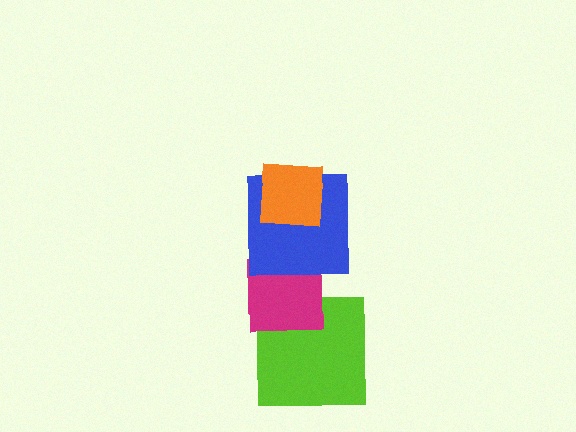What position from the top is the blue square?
The blue square is 2nd from the top.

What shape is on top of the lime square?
The magenta square is on top of the lime square.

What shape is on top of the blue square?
The orange square is on top of the blue square.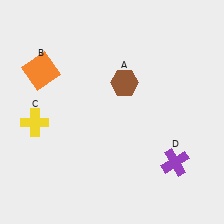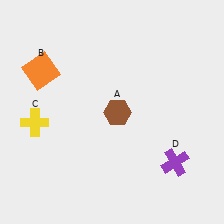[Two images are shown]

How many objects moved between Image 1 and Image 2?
1 object moved between the two images.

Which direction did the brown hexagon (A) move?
The brown hexagon (A) moved down.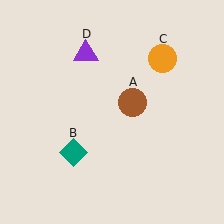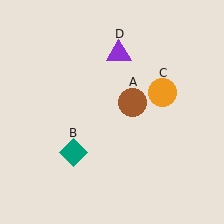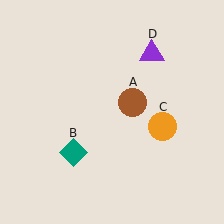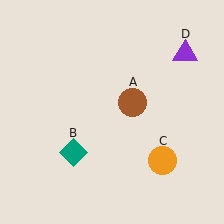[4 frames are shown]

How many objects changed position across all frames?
2 objects changed position: orange circle (object C), purple triangle (object D).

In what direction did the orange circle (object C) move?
The orange circle (object C) moved down.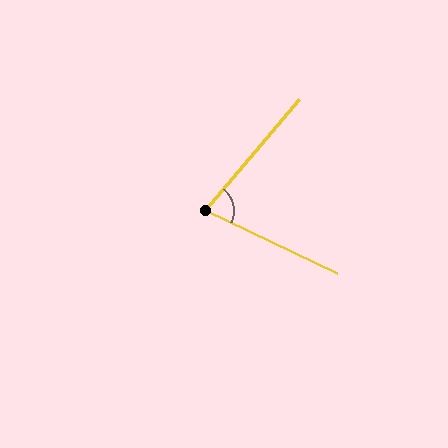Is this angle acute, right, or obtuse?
It is acute.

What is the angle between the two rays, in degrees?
Approximately 75 degrees.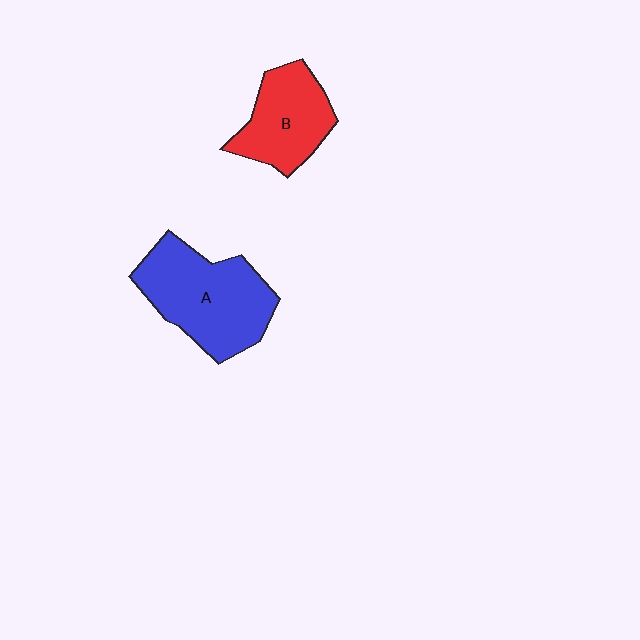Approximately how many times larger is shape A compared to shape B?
Approximately 1.5 times.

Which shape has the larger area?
Shape A (blue).